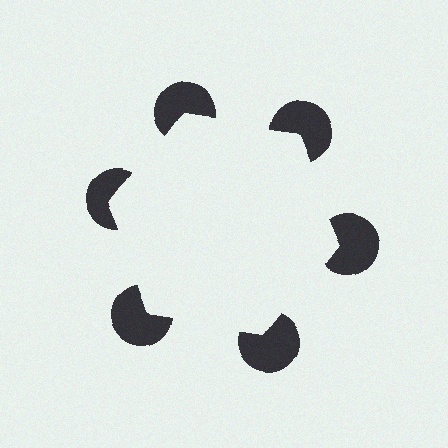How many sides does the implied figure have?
6 sides.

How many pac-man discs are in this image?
There are 6 — one at each vertex of the illusory hexagon.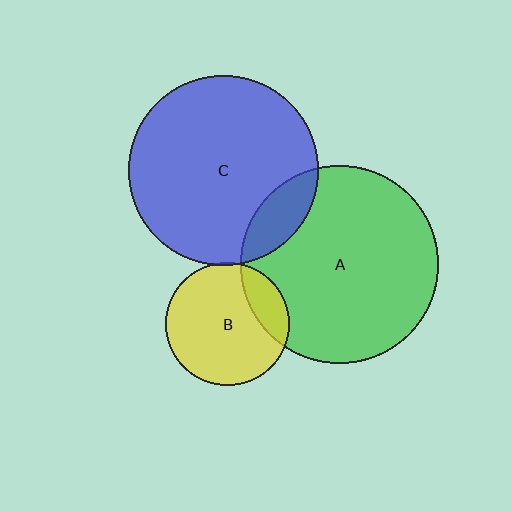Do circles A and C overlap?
Yes.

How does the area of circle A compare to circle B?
Approximately 2.6 times.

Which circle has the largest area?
Circle A (green).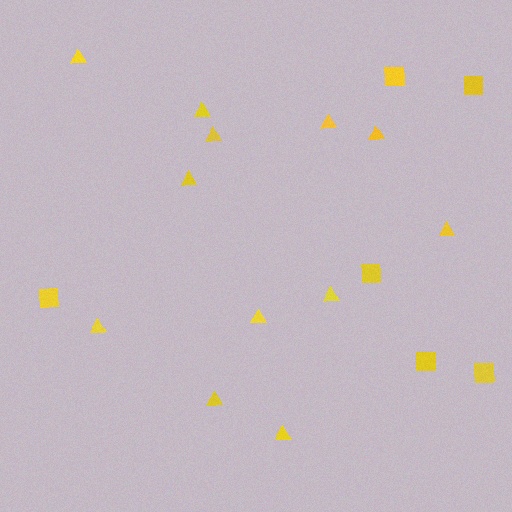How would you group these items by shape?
There are 2 groups: one group of squares (6) and one group of triangles (12).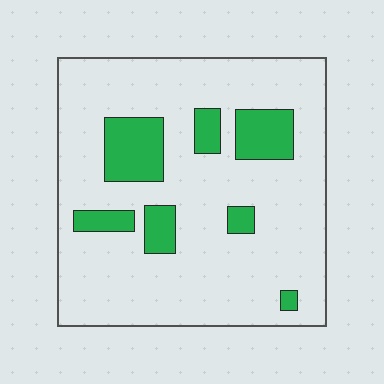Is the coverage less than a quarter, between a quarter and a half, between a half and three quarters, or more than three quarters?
Less than a quarter.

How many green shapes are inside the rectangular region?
7.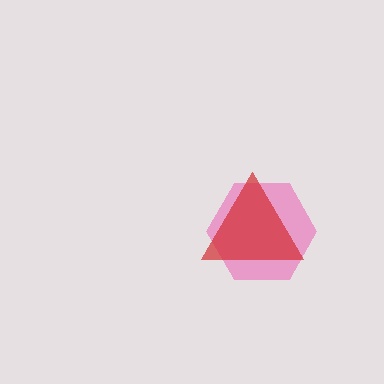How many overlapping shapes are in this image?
There are 2 overlapping shapes in the image.